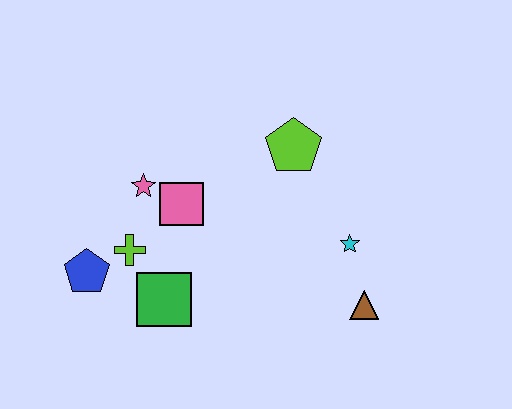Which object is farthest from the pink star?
The brown triangle is farthest from the pink star.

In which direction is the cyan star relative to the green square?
The cyan star is to the right of the green square.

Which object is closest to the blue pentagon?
The lime cross is closest to the blue pentagon.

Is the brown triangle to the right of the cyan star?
Yes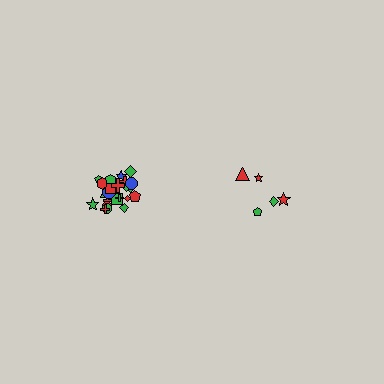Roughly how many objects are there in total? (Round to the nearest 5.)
Roughly 30 objects in total.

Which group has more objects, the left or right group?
The left group.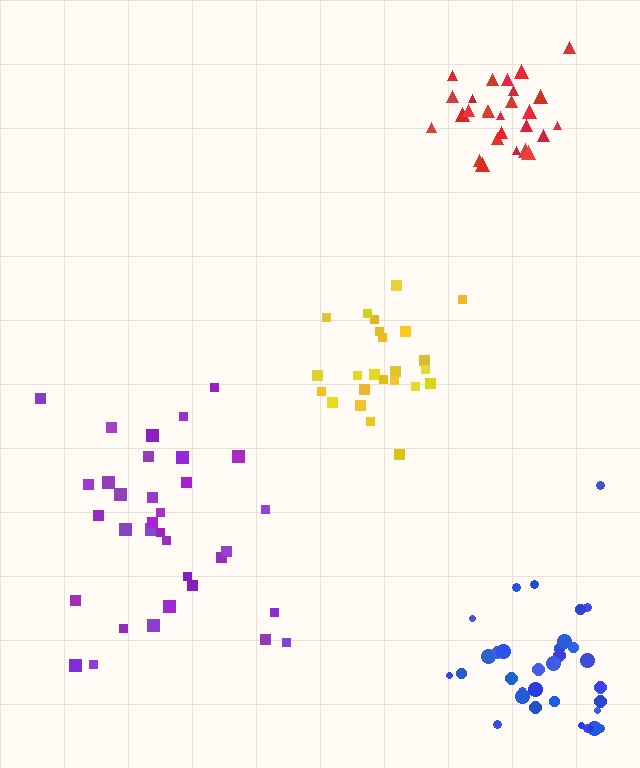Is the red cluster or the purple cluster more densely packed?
Red.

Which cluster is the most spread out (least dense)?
Purple.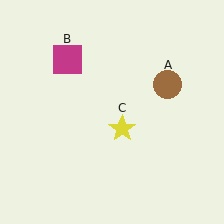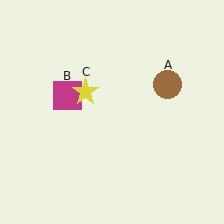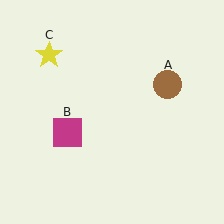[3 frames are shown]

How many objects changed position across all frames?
2 objects changed position: magenta square (object B), yellow star (object C).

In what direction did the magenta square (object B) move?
The magenta square (object B) moved down.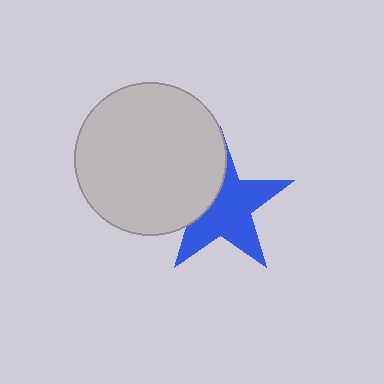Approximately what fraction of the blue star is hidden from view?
Roughly 35% of the blue star is hidden behind the light gray circle.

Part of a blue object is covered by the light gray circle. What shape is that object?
It is a star.